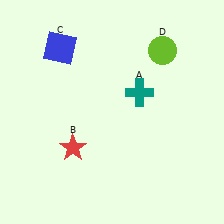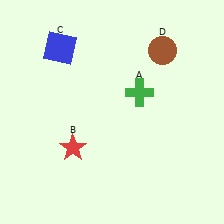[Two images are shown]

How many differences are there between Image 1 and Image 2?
There are 2 differences between the two images.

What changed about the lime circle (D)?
In Image 1, D is lime. In Image 2, it changed to brown.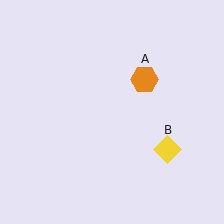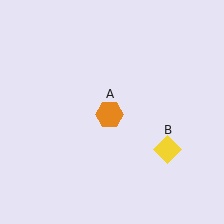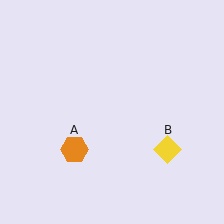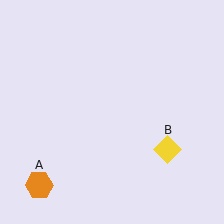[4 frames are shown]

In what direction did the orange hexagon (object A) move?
The orange hexagon (object A) moved down and to the left.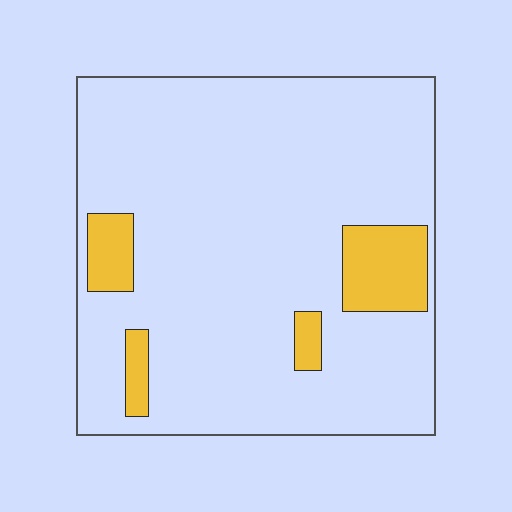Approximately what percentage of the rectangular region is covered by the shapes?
Approximately 10%.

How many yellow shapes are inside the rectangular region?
4.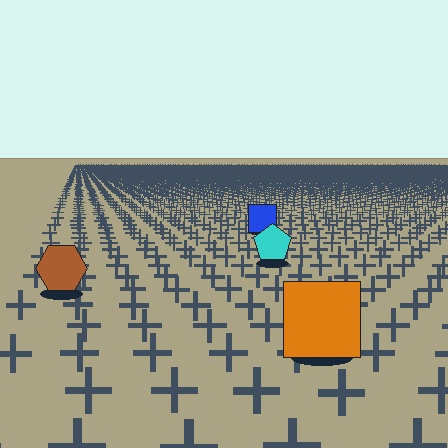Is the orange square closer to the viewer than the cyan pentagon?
Yes. The orange square is closer — you can tell from the texture gradient: the ground texture is coarser near it.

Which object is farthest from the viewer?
The blue square is farthest from the viewer. It appears smaller and the ground texture around it is denser.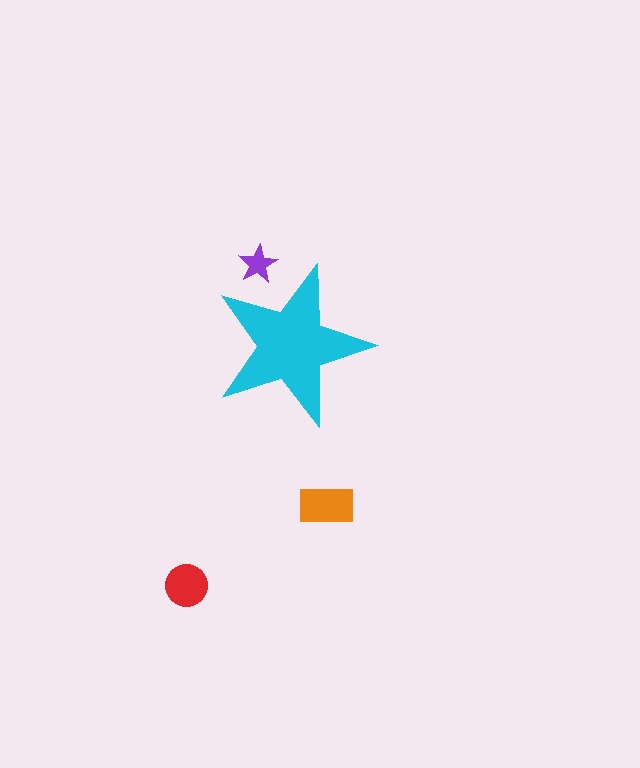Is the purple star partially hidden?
Yes, the purple star is partially hidden behind the cyan star.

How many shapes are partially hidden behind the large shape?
1 shape is partially hidden.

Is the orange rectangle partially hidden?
No, the orange rectangle is fully visible.